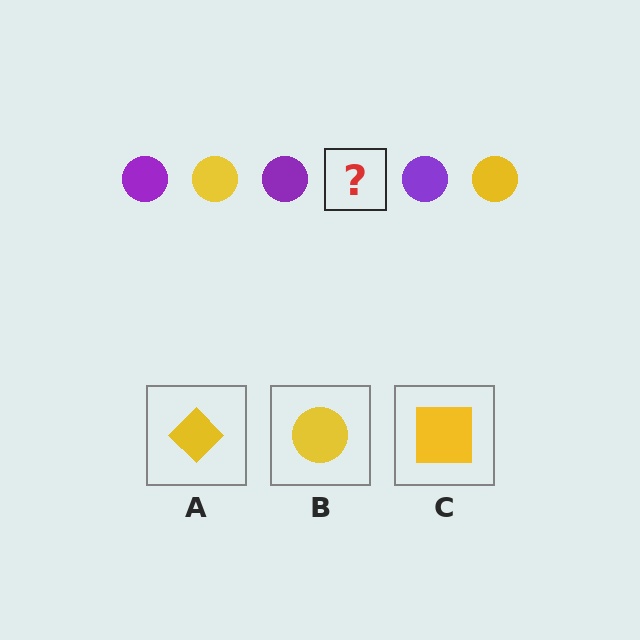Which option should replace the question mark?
Option B.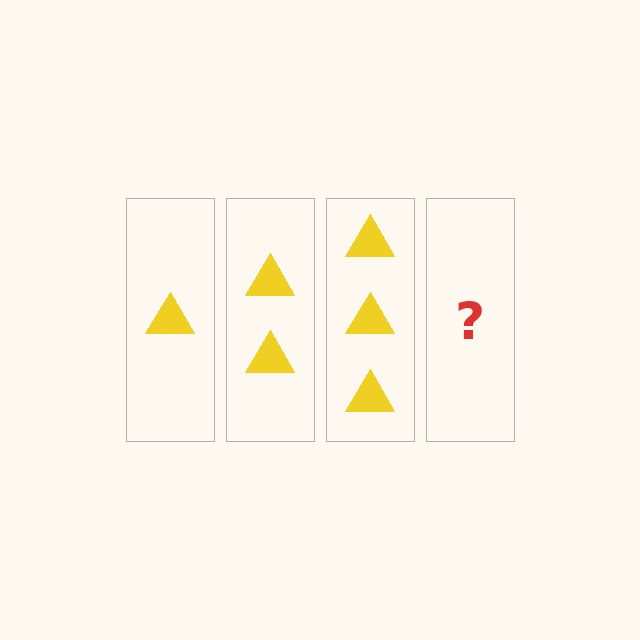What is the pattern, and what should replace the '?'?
The pattern is that each step adds one more triangle. The '?' should be 4 triangles.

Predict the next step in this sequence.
The next step is 4 triangles.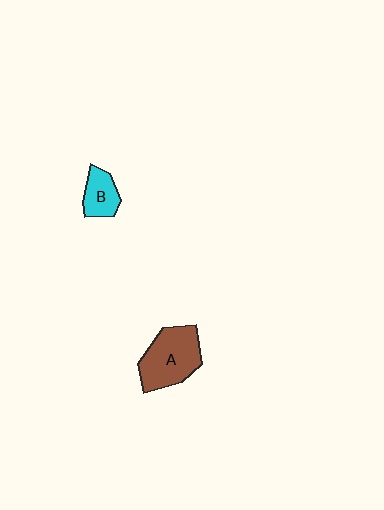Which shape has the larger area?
Shape A (brown).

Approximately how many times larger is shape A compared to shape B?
Approximately 2.1 times.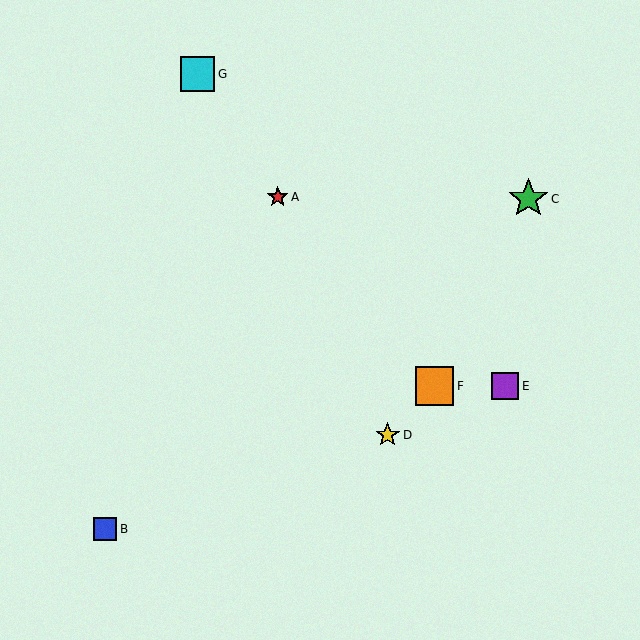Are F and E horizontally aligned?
Yes, both are at y≈386.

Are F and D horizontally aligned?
No, F is at y≈386 and D is at y≈435.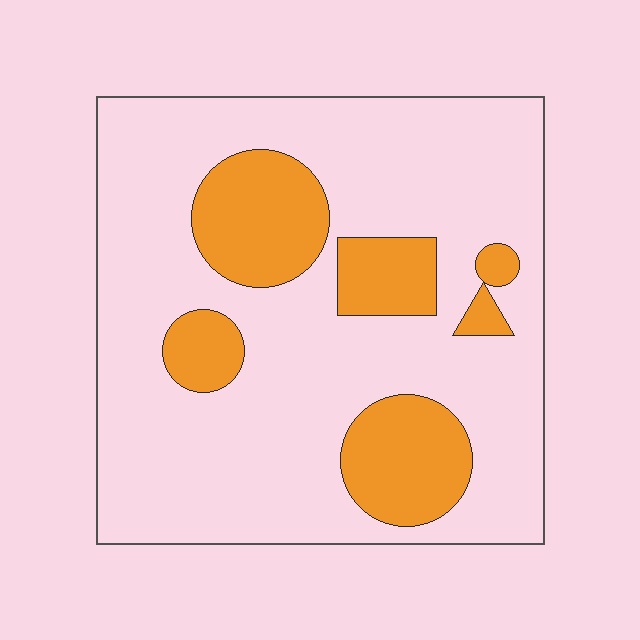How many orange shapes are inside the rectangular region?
6.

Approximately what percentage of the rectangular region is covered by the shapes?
Approximately 25%.